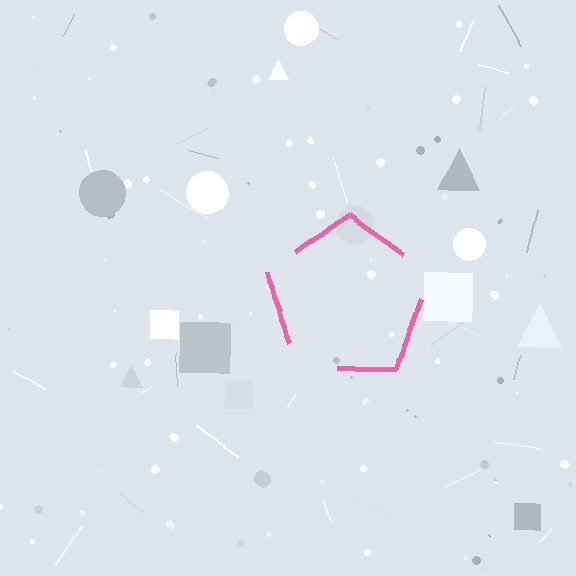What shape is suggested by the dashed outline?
The dashed outline suggests a pentagon.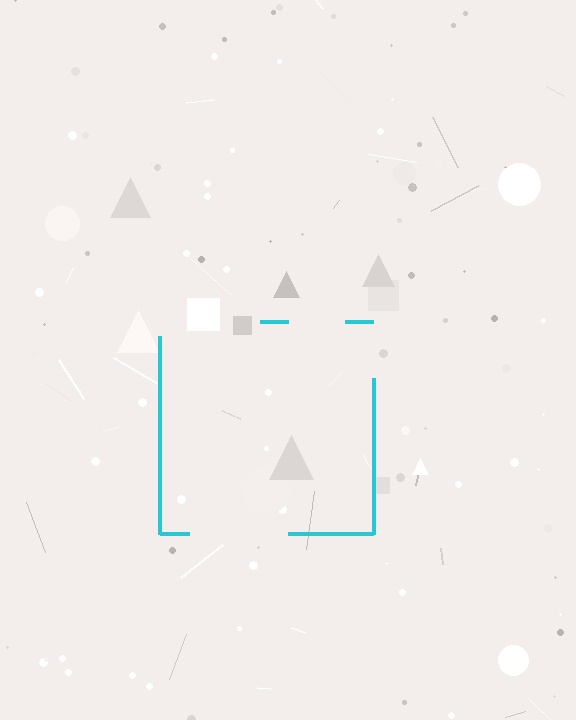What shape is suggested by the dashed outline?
The dashed outline suggests a square.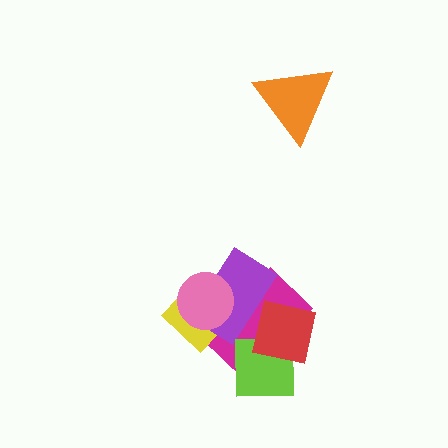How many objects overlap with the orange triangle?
0 objects overlap with the orange triangle.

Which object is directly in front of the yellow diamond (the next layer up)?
The purple rectangle is directly in front of the yellow diamond.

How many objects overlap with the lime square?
2 objects overlap with the lime square.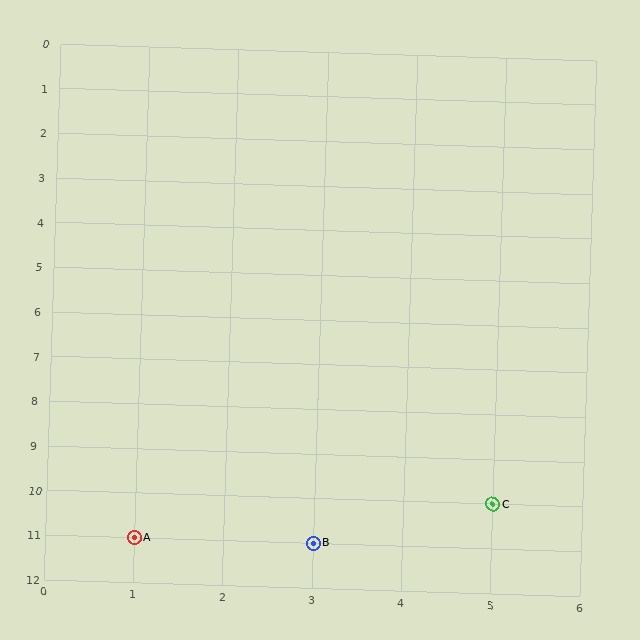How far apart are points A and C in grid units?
Points A and C are 4 columns and 1 row apart (about 4.1 grid units diagonally).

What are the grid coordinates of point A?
Point A is at grid coordinates (1, 11).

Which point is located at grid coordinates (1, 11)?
Point A is at (1, 11).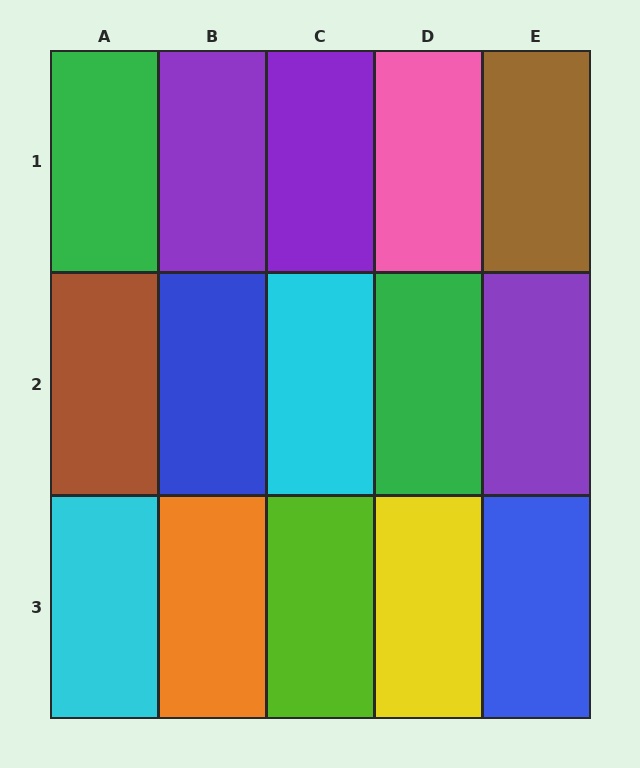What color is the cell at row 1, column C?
Purple.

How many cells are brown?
2 cells are brown.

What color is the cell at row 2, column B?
Blue.